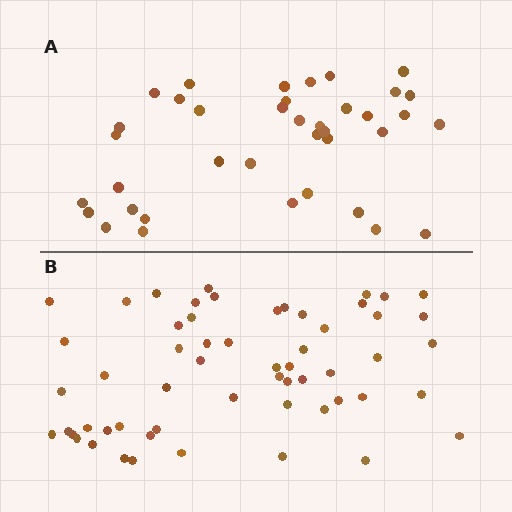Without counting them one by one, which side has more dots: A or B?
Region B (the bottom region) has more dots.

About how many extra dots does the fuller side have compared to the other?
Region B has approximately 20 more dots than region A.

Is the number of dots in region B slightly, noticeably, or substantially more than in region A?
Region B has substantially more. The ratio is roughly 1.5 to 1.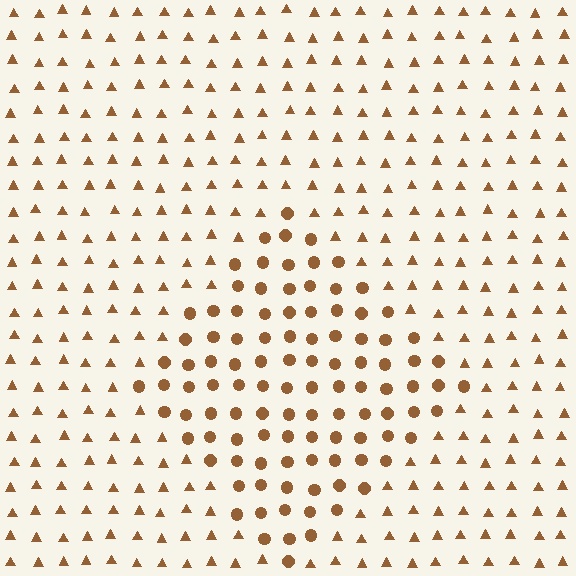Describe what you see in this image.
The image is filled with small brown elements arranged in a uniform grid. A diamond-shaped region contains circles, while the surrounding area contains triangles. The boundary is defined purely by the change in element shape.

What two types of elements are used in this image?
The image uses circles inside the diamond region and triangles outside it.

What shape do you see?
I see a diamond.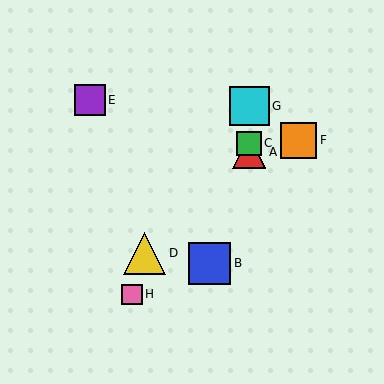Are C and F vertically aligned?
No, C is at x≈249 and F is at x≈299.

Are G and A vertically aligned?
Yes, both are at x≈249.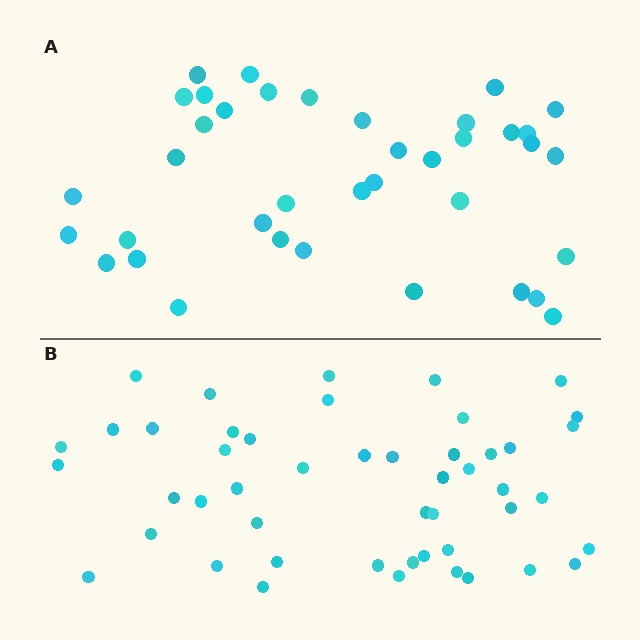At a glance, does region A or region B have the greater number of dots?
Region B (the bottom region) has more dots.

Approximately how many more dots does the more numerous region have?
Region B has roughly 10 or so more dots than region A.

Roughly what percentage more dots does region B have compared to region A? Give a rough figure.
About 25% more.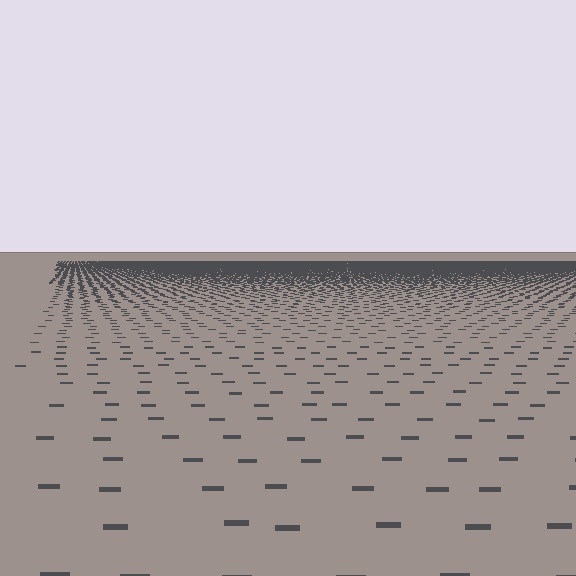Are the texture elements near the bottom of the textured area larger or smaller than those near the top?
Larger. Near the bottom, elements are closer to the viewer and appear at a bigger on-screen size.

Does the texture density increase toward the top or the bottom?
Density increases toward the top.